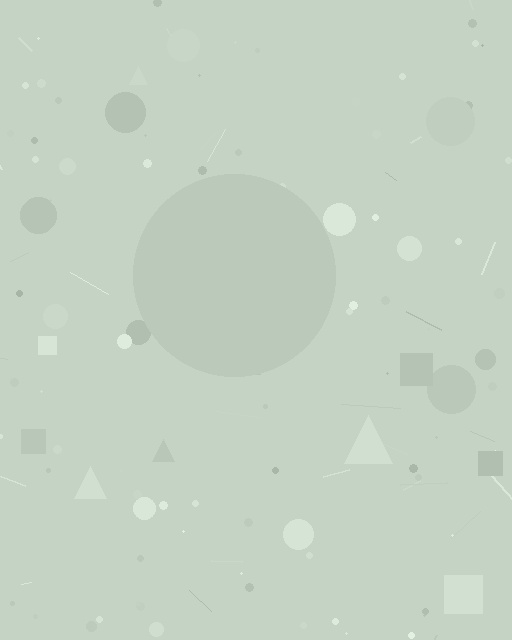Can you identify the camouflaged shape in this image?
The camouflaged shape is a circle.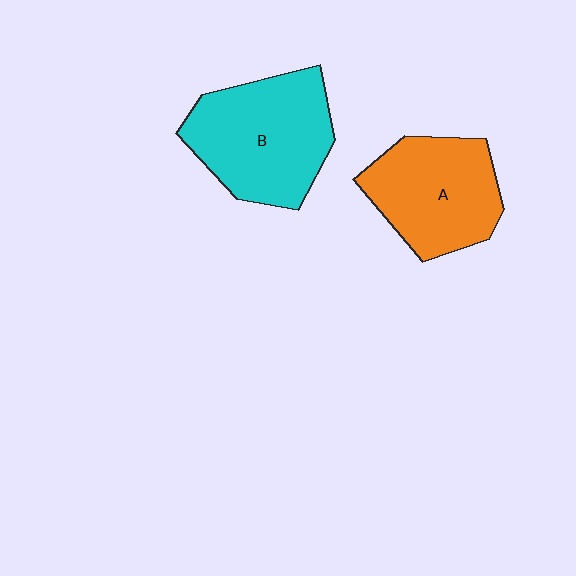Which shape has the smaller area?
Shape A (orange).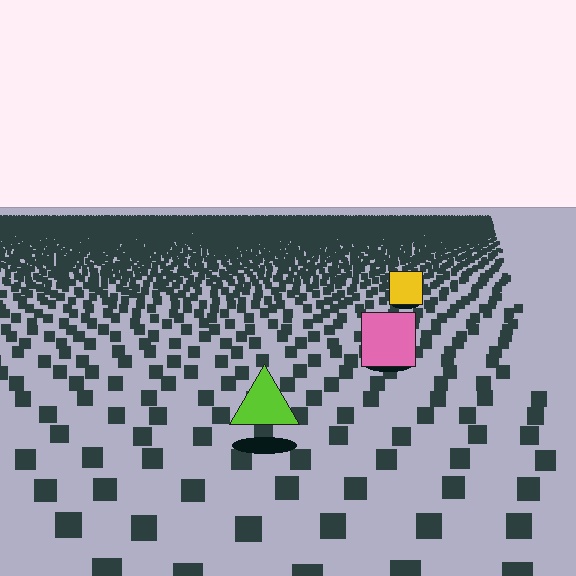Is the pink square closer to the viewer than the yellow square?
Yes. The pink square is closer — you can tell from the texture gradient: the ground texture is coarser near it.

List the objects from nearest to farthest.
From nearest to farthest: the lime triangle, the pink square, the yellow square.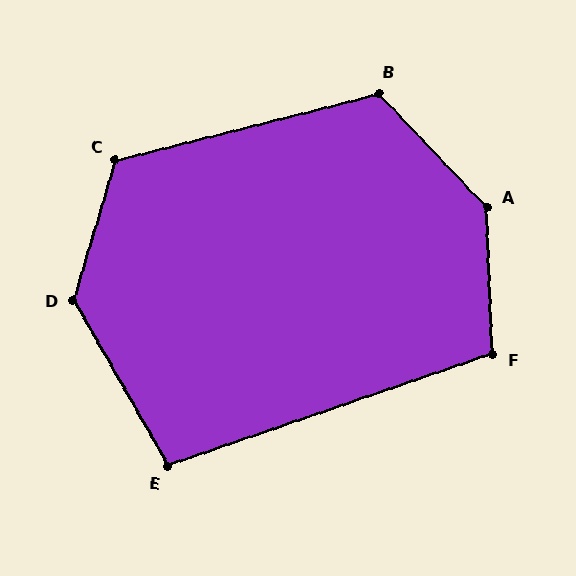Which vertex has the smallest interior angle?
E, at approximately 101 degrees.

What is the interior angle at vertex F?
Approximately 107 degrees (obtuse).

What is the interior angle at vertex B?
Approximately 119 degrees (obtuse).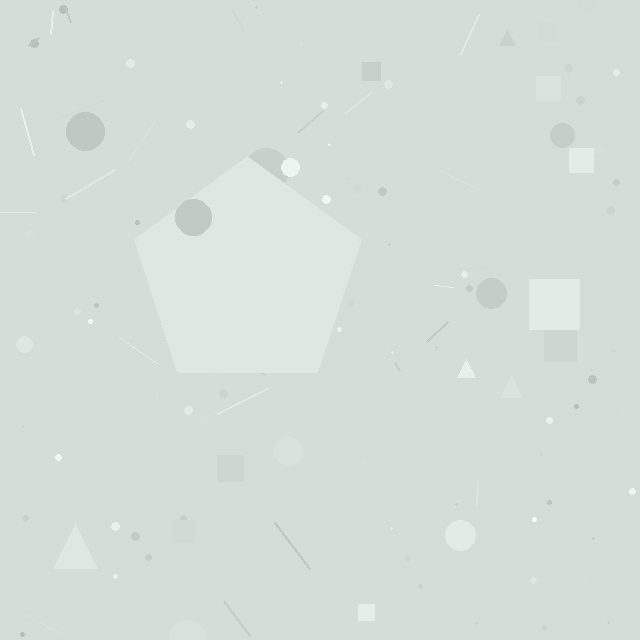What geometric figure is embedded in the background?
A pentagon is embedded in the background.